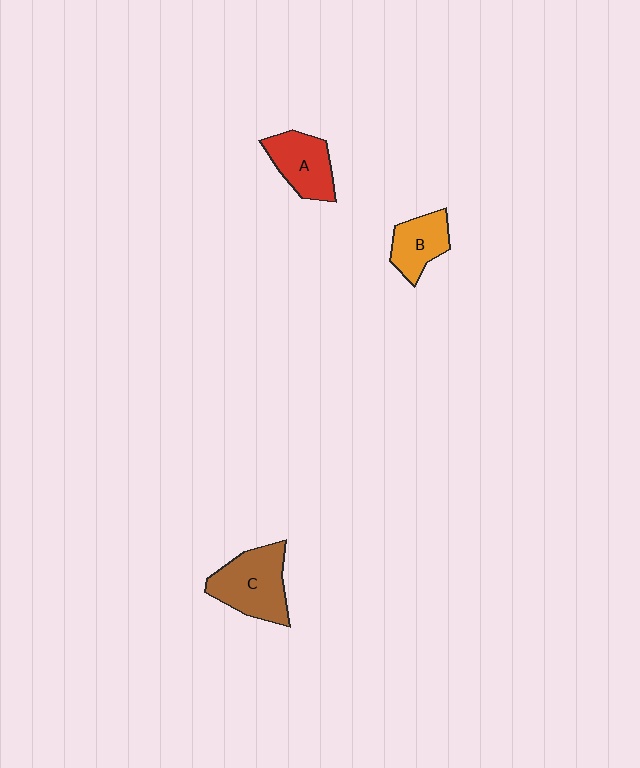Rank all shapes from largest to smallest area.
From largest to smallest: C (brown), A (red), B (orange).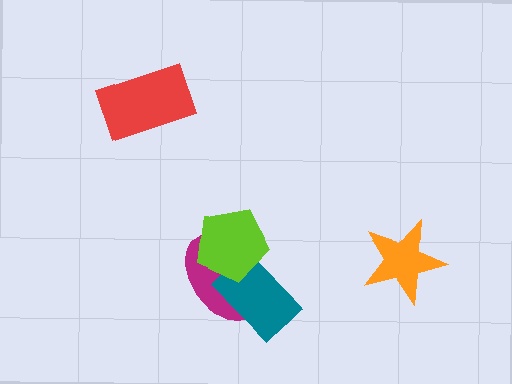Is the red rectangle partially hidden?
No, no other shape covers it.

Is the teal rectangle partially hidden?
Yes, it is partially covered by another shape.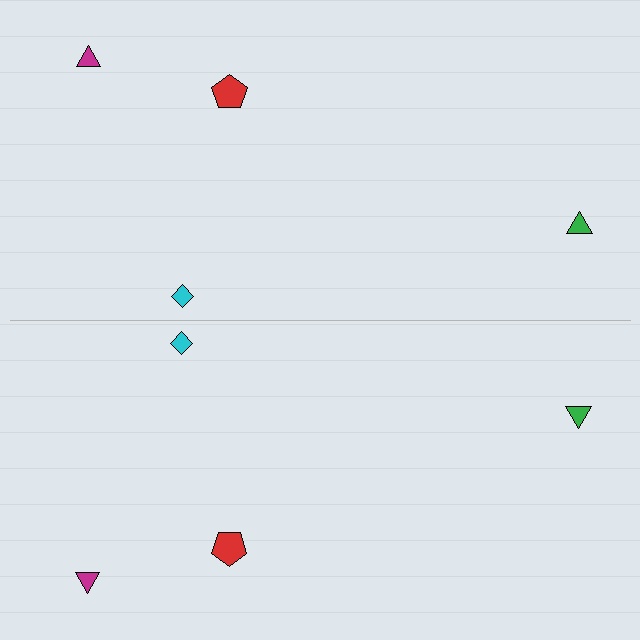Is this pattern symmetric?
Yes, this pattern has bilateral (reflection) symmetry.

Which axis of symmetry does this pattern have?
The pattern has a horizontal axis of symmetry running through the center of the image.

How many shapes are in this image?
There are 8 shapes in this image.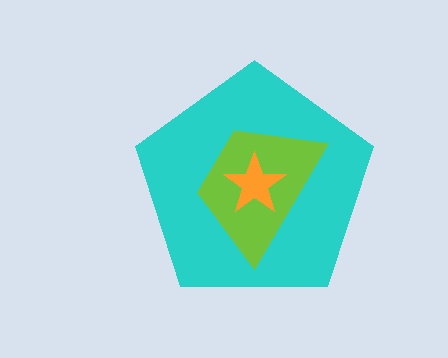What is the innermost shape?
The orange star.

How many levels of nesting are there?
3.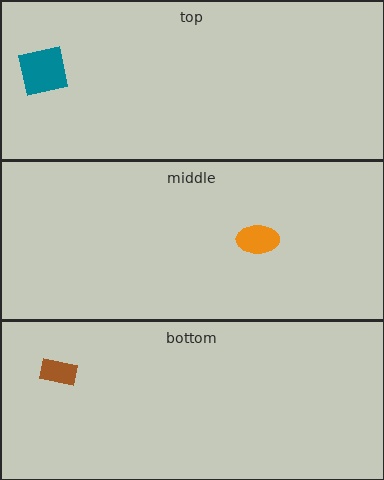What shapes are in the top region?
The teal square.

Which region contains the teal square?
The top region.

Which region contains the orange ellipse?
The middle region.